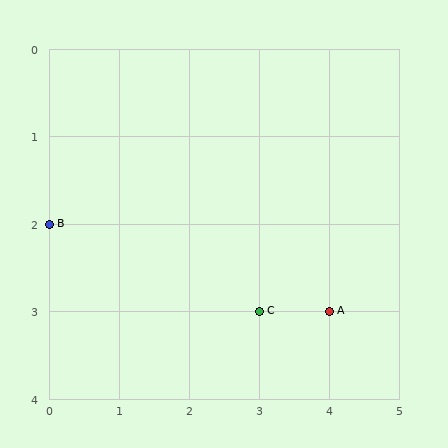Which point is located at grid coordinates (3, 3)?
Point C is at (3, 3).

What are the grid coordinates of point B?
Point B is at grid coordinates (0, 2).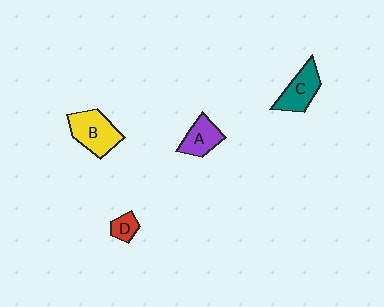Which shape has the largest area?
Shape B (yellow).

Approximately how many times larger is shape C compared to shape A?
Approximately 1.2 times.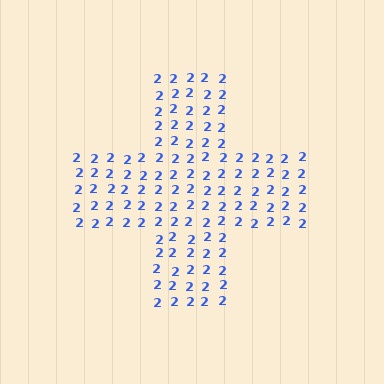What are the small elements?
The small elements are digit 2's.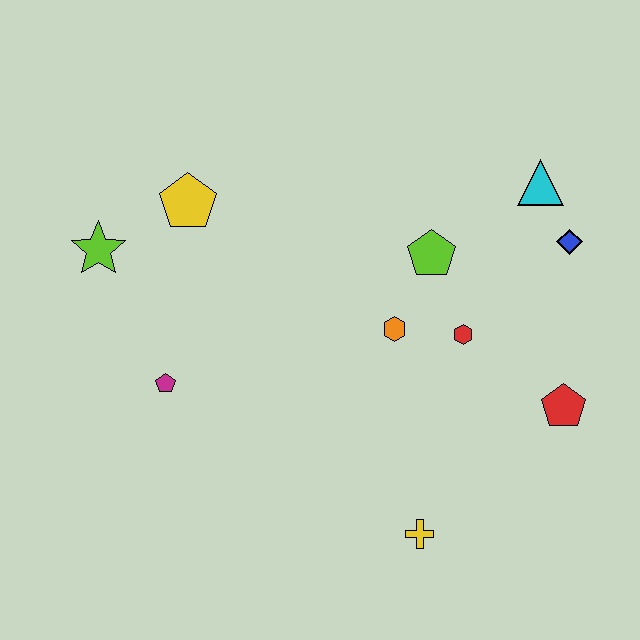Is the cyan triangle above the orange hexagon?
Yes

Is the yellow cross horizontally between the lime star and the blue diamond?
Yes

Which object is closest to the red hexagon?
The orange hexagon is closest to the red hexagon.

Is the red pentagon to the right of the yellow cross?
Yes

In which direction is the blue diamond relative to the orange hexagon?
The blue diamond is to the right of the orange hexagon.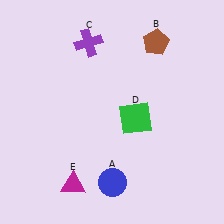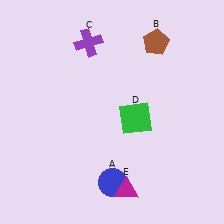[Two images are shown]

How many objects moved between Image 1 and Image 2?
1 object moved between the two images.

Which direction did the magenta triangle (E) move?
The magenta triangle (E) moved right.